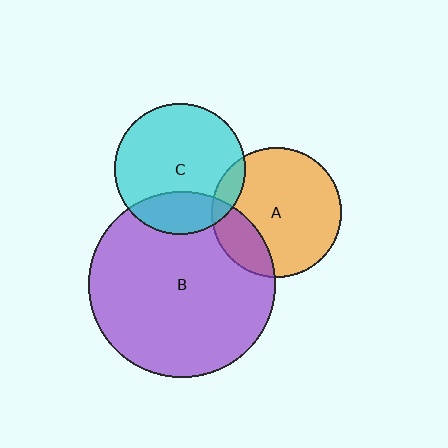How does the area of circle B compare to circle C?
Approximately 2.0 times.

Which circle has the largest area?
Circle B (purple).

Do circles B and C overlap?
Yes.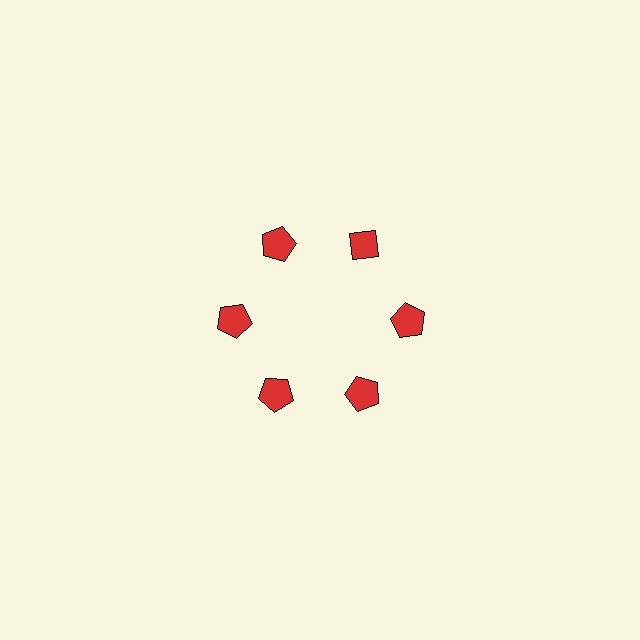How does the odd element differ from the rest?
It has a different shape: diamond instead of pentagon.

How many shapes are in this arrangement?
There are 6 shapes arranged in a ring pattern.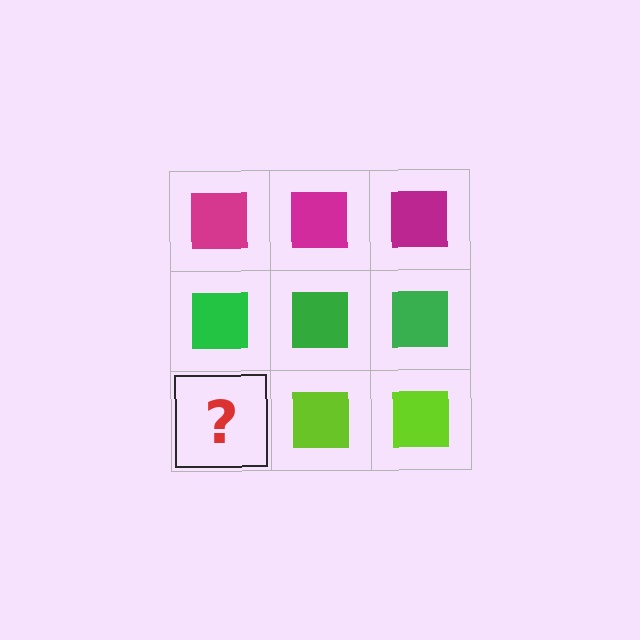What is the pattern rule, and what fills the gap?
The rule is that each row has a consistent color. The gap should be filled with a lime square.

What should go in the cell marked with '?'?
The missing cell should contain a lime square.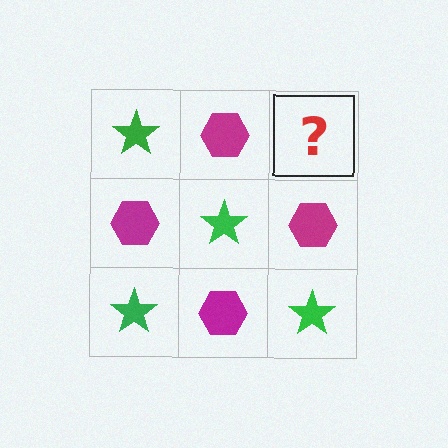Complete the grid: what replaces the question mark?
The question mark should be replaced with a green star.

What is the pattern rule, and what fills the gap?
The rule is that it alternates green star and magenta hexagon in a checkerboard pattern. The gap should be filled with a green star.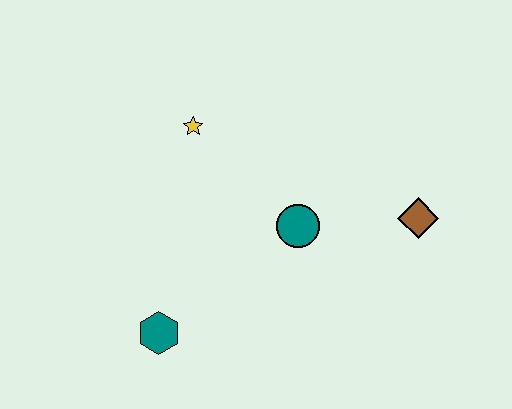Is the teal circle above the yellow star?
No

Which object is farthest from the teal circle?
The teal hexagon is farthest from the teal circle.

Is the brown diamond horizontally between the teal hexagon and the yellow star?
No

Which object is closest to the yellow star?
The teal circle is closest to the yellow star.